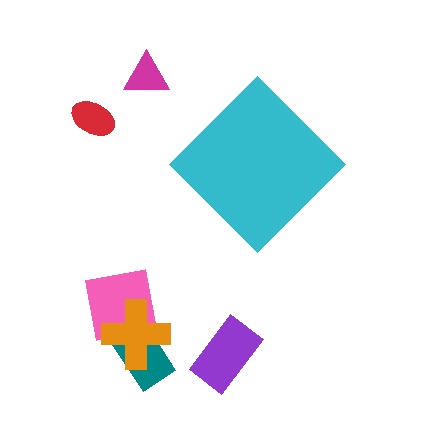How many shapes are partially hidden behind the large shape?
0 shapes are partially hidden.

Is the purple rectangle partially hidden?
No, the purple rectangle is fully visible.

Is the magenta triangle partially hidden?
No, the magenta triangle is fully visible.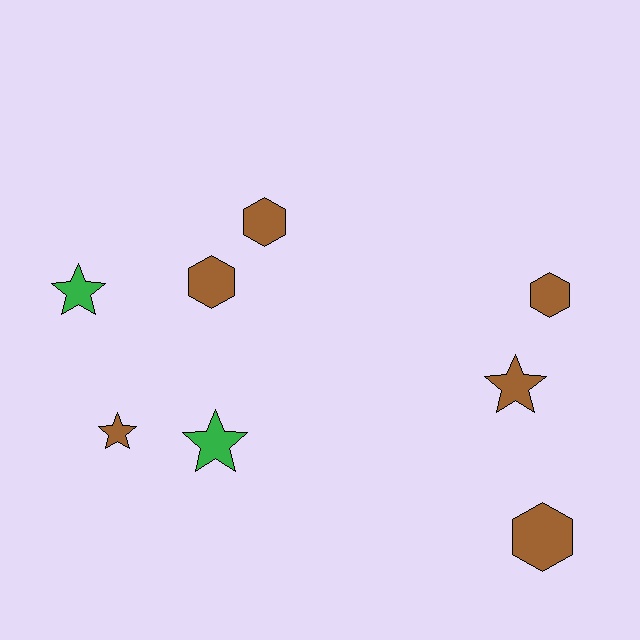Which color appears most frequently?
Brown, with 6 objects.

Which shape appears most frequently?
Star, with 4 objects.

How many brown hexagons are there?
There are 4 brown hexagons.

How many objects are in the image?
There are 8 objects.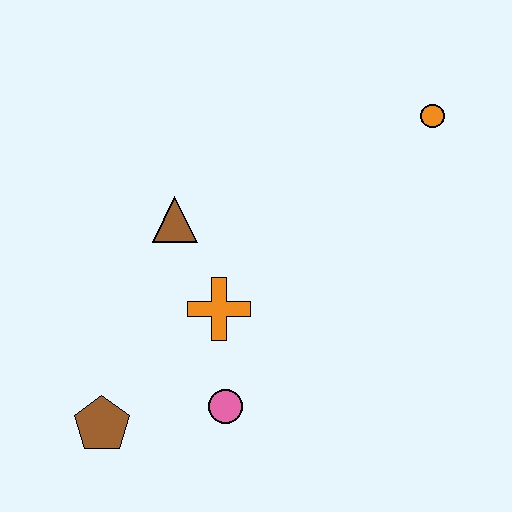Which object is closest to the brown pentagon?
The pink circle is closest to the brown pentagon.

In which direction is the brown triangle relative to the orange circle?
The brown triangle is to the left of the orange circle.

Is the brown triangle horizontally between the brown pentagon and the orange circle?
Yes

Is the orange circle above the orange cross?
Yes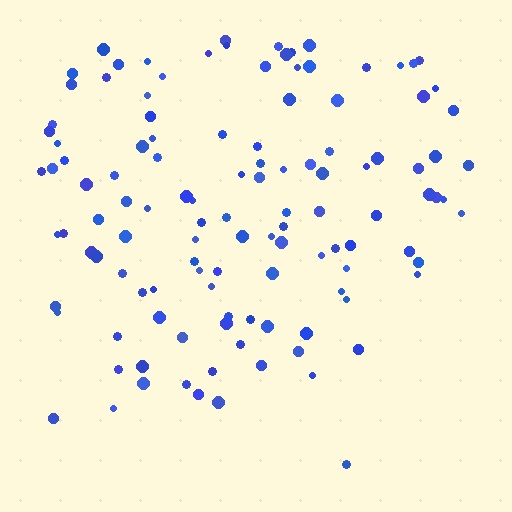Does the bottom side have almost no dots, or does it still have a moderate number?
Still a moderate number, just noticeably fewer than the top.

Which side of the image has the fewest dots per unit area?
The bottom.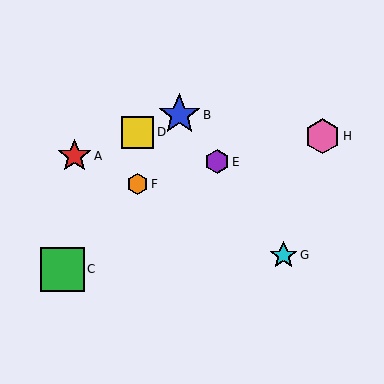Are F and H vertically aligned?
No, F is at x≈138 and H is at x≈322.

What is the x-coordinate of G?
Object G is at x≈284.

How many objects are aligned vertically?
2 objects (D, F) are aligned vertically.